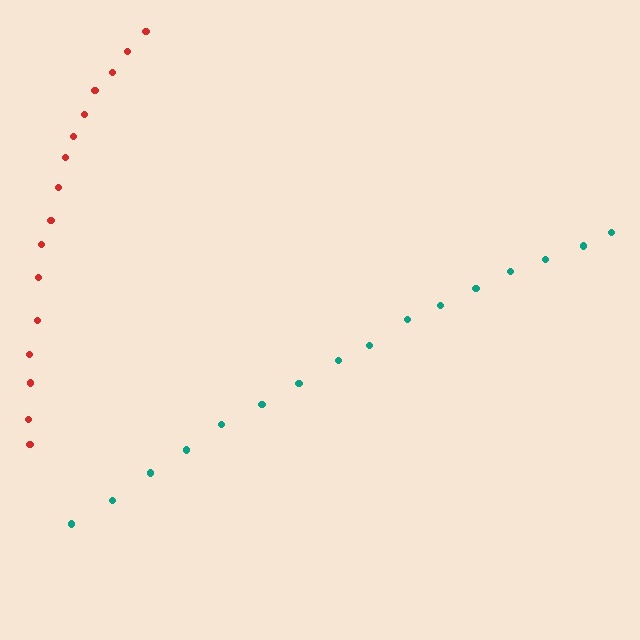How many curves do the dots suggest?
There are 2 distinct paths.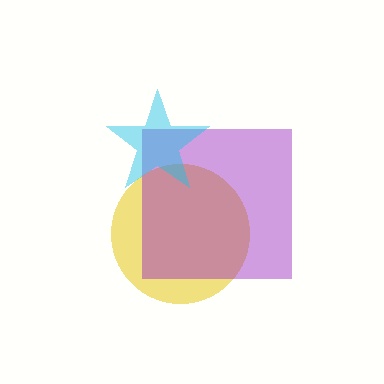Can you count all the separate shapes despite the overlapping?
Yes, there are 3 separate shapes.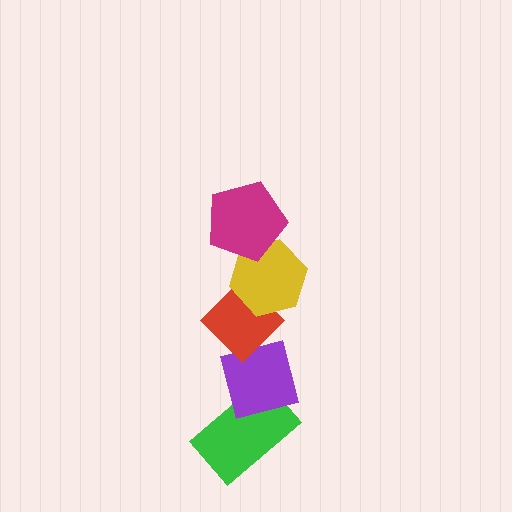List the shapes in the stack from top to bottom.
From top to bottom: the magenta pentagon, the yellow hexagon, the red diamond, the purple square, the green rectangle.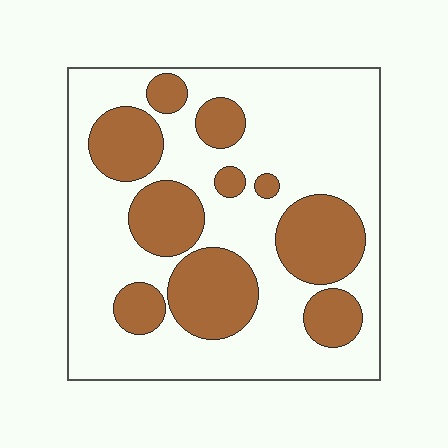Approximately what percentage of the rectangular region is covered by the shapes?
Approximately 35%.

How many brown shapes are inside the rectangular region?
10.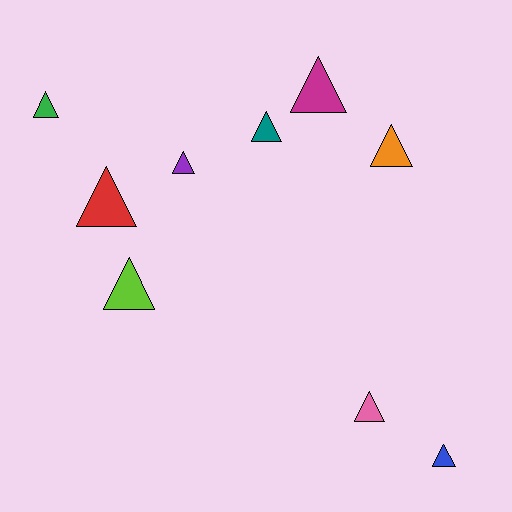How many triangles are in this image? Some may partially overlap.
There are 9 triangles.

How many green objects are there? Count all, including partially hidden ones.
There is 1 green object.